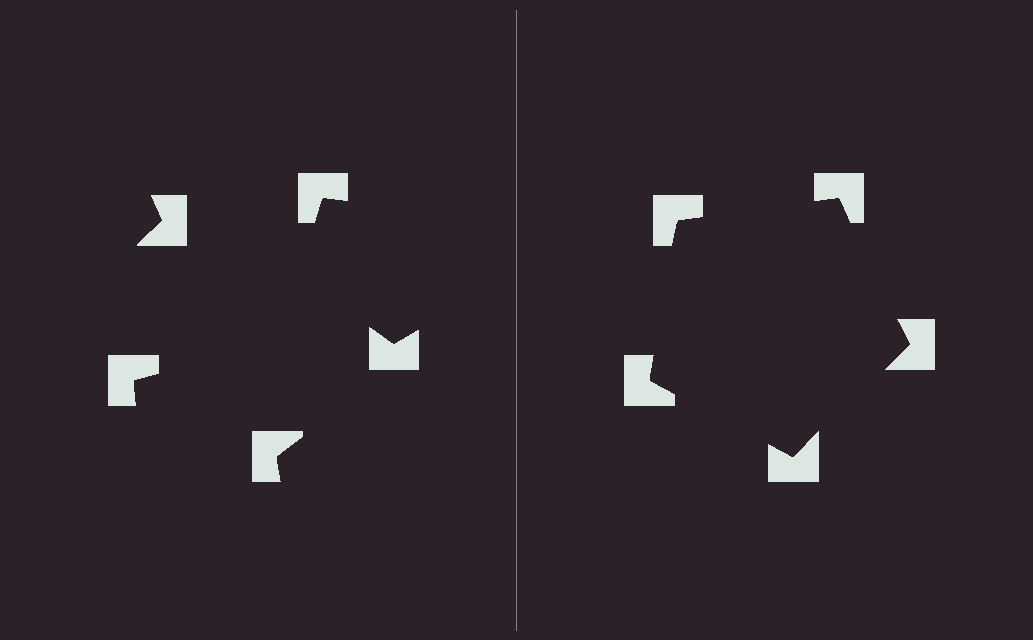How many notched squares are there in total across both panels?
10 — 5 on each side.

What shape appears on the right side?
An illusory pentagon.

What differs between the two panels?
The notched squares are positioned identically on both sides; only the wedge orientations differ. On the right they align to a pentagon; on the left they are misaligned.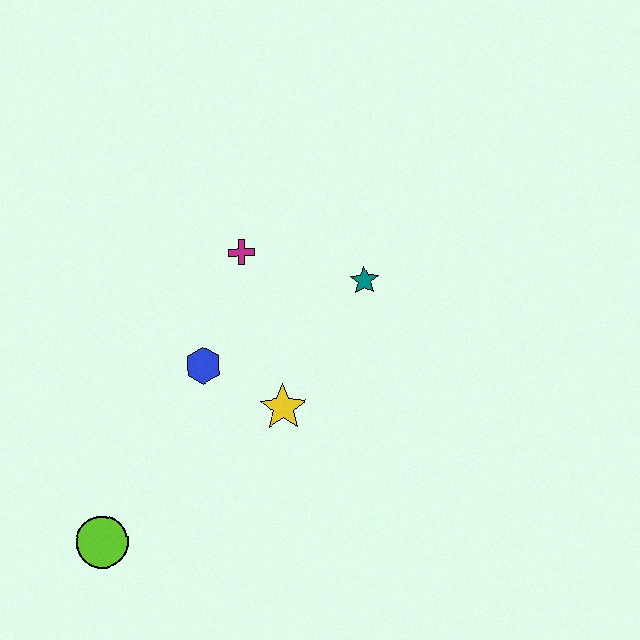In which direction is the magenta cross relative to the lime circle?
The magenta cross is above the lime circle.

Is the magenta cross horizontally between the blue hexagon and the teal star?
Yes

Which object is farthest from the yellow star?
The lime circle is farthest from the yellow star.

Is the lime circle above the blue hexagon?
No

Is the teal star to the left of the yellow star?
No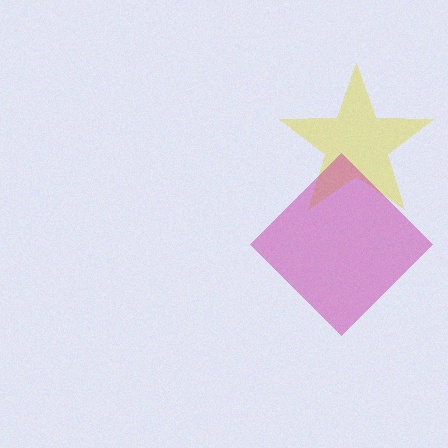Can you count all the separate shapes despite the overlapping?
Yes, there are 2 separate shapes.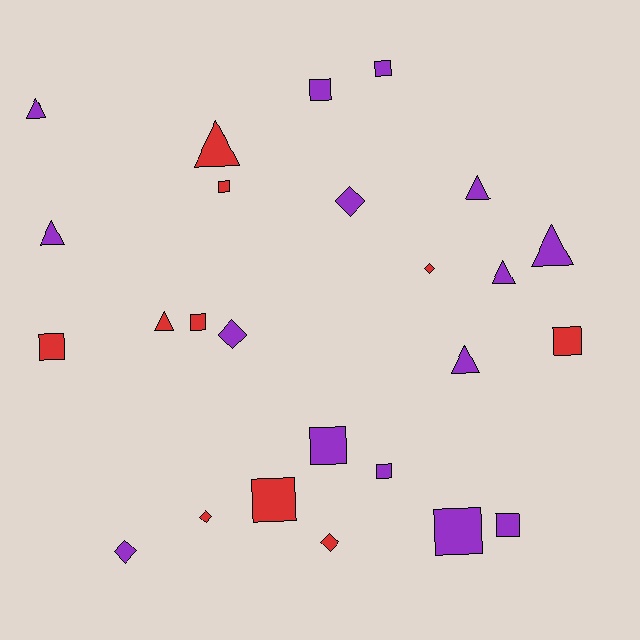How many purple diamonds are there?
There are 3 purple diamonds.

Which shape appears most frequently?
Square, with 11 objects.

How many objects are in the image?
There are 25 objects.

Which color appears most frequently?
Purple, with 15 objects.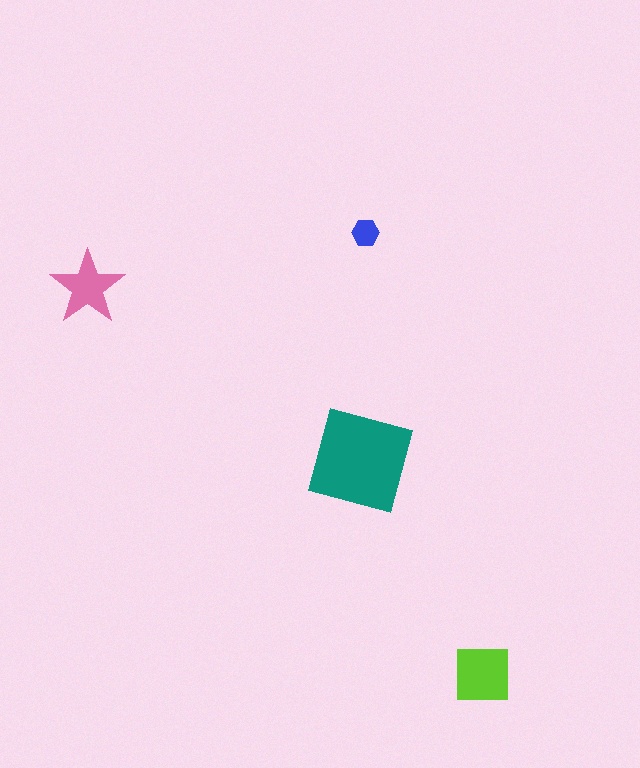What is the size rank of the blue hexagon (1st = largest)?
4th.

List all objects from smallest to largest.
The blue hexagon, the pink star, the lime square, the teal square.